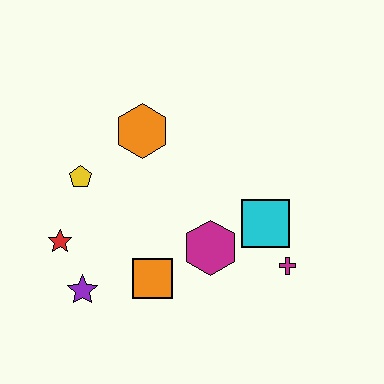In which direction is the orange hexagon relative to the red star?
The orange hexagon is above the red star.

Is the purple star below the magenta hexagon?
Yes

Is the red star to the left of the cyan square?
Yes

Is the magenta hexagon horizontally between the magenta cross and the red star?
Yes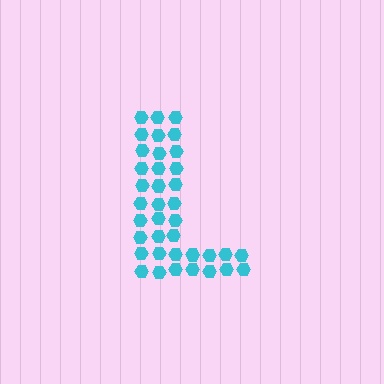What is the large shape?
The large shape is the letter L.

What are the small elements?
The small elements are hexagons.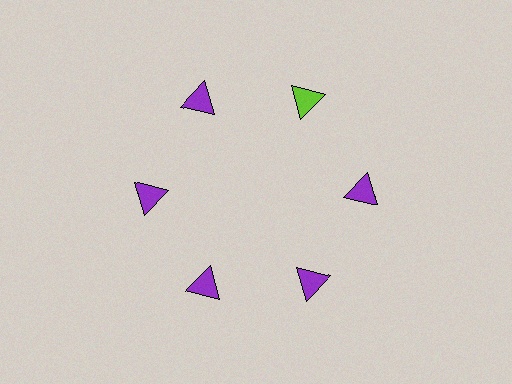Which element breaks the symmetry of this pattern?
The lime triangle at roughly the 1 o'clock position breaks the symmetry. All other shapes are purple triangles.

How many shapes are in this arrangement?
There are 6 shapes arranged in a ring pattern.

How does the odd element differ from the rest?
It has a different color: lime instead of purple.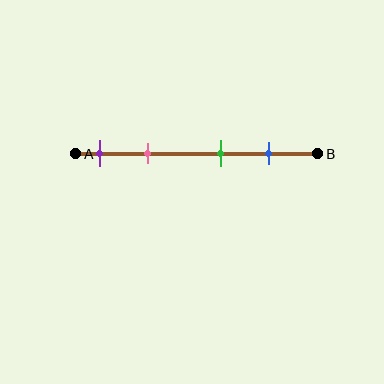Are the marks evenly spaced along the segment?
No, the marks are not evenly spaced.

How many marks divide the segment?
There are 4 marks dividing the segment.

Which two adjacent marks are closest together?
The purple and pink marks are the closest adjacent pair.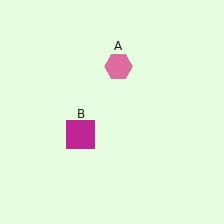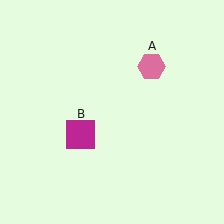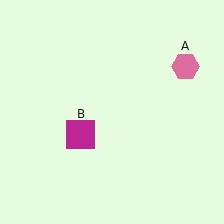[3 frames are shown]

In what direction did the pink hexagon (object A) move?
The pink hexagon (object A) moved right.